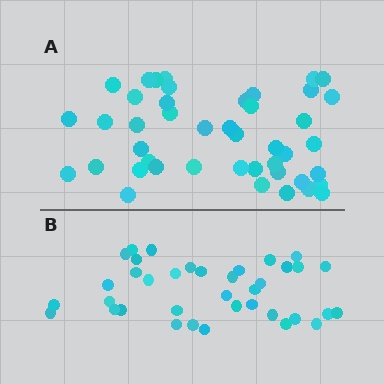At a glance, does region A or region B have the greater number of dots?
Region A (the top region) has more dots.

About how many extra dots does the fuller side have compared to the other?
Region A has roughly 8 or so more dots than region B.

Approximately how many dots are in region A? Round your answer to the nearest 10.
About 40 dots. (The exact count is 44, which rounds to 40.)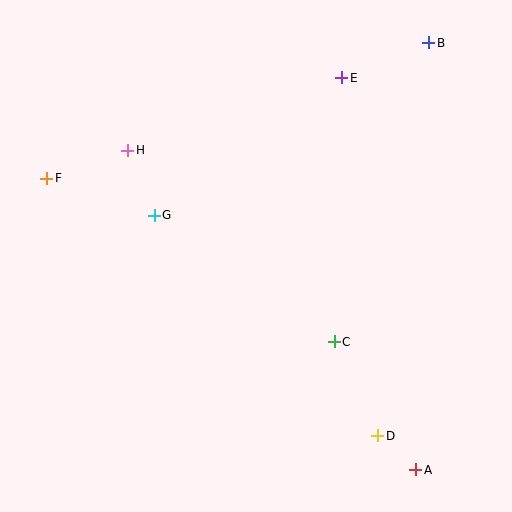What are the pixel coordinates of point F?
Point F is at (47, 178).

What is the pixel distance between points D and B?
The distance between D and B is 396 pixels.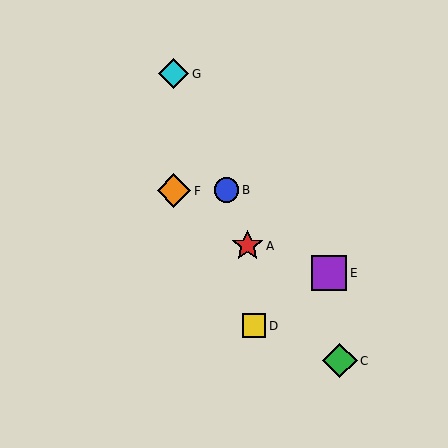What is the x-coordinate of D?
Object D is at x≈254.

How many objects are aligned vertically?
2 objects (F, G) are aligned vertically.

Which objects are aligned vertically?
Objects F, G are aligned vertically.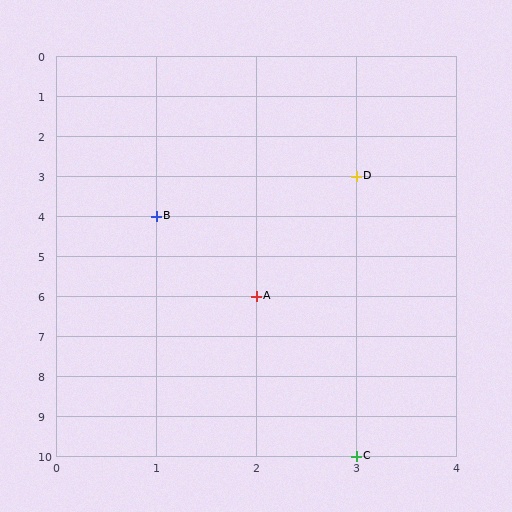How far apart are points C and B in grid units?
Points C and B are 2 columns and 6 rows apart (about 6.3 grid units diagonally).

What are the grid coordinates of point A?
Point A is at grid coordinates (2, 6).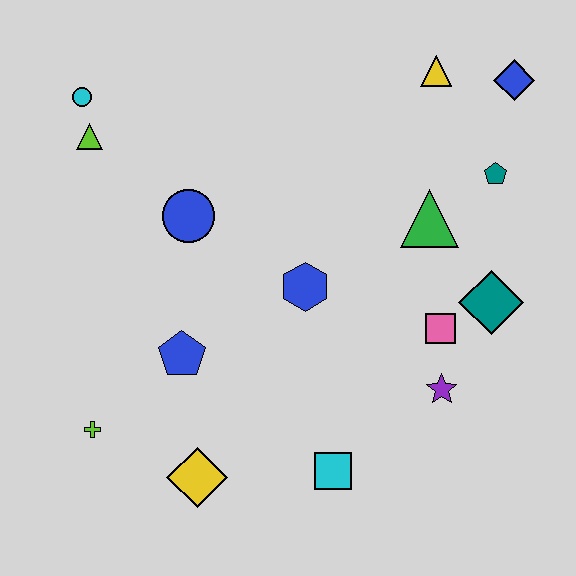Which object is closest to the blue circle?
The lime triangle is closest to the blue circle.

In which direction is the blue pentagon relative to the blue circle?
The blue pentagon is below the blue circle.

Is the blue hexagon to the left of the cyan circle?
No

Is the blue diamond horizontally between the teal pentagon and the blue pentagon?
No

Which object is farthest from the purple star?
The cyan circle is farthest from the purple star.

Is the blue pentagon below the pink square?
Yes